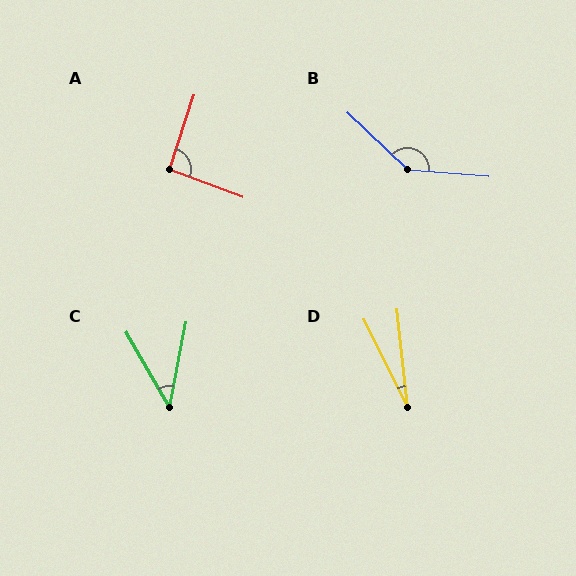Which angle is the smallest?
D, at approximately 20 degrees.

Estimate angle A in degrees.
Approximately 93 degrees.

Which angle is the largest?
B, at approximately 141 degrees.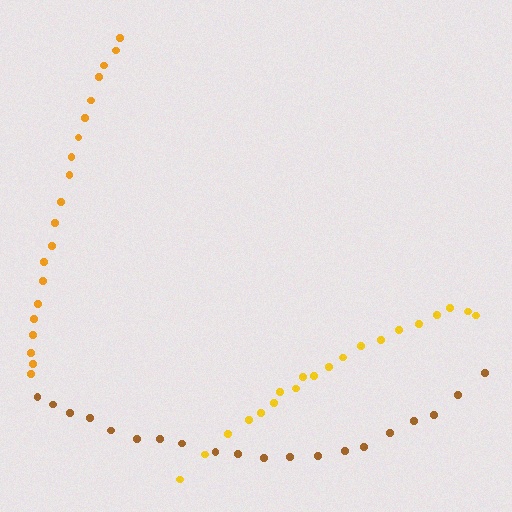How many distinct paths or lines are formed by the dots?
There are 3 distinct paths.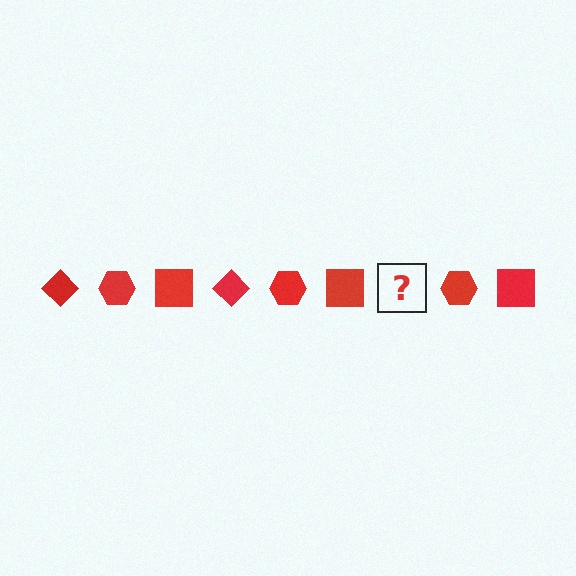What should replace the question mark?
The question mark should be replaced with a red diamond.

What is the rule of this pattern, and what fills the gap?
The rule is that the pattern cycles through diamond, hexagon, square shapes in red. The gap should be filled with a red diamond.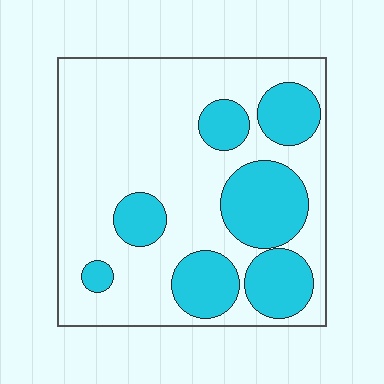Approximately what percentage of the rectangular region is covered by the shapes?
Approximately 30%.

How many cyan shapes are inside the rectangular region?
7.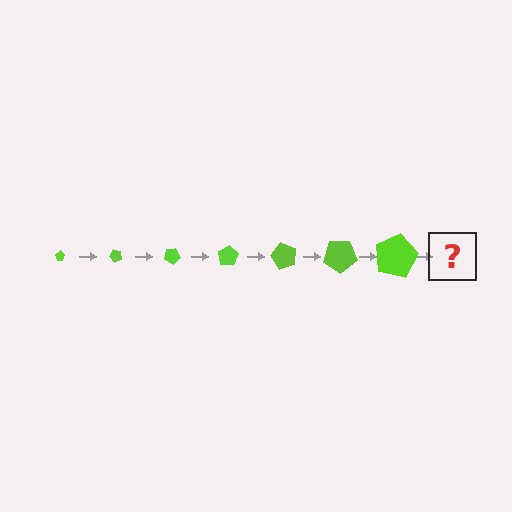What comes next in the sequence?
The next element should be a pentagon, larger than the previous one and rotated 350 degrees from the start.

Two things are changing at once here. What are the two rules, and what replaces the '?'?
The two rules are that the pentagon grows larger each step and it rotates 50 degrees each step. The '?' should be a pentagon, larger than the previous one and rotated 350 degrees from the start.